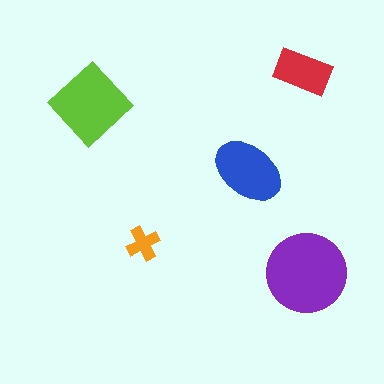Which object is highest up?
The red rectangle is topmost.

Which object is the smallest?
The orange cross.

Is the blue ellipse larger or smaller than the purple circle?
Smaller.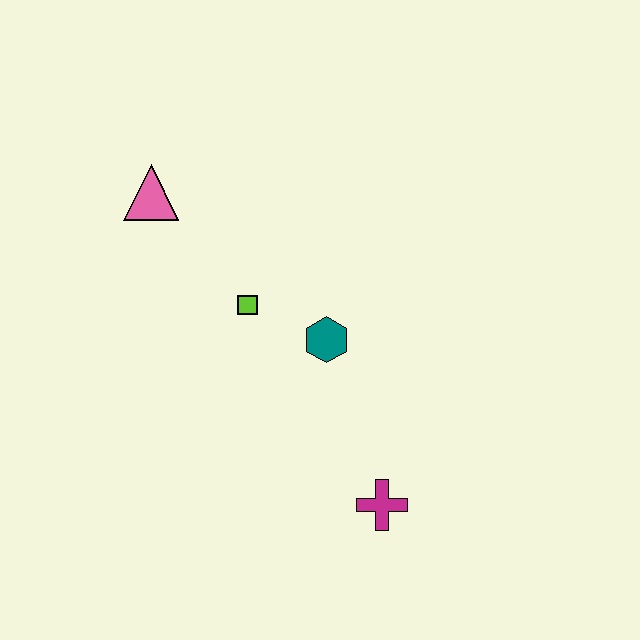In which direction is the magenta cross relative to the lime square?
The magenta cross is below the lime square.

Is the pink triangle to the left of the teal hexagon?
Yes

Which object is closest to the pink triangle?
The lime square is closest to the pink triangle.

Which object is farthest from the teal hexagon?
The pink triangle is farthest from the teal hexagon.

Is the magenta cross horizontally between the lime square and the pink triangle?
No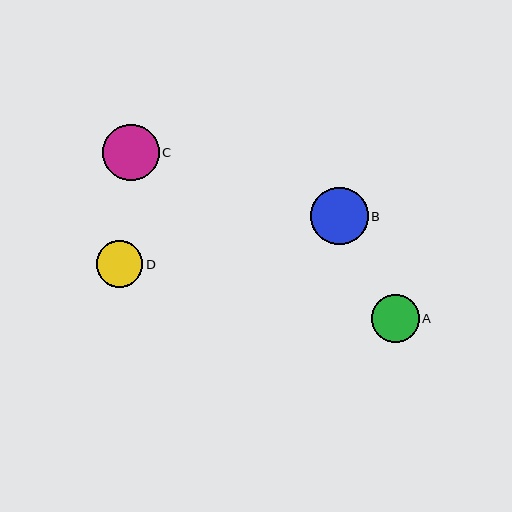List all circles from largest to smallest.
From largest to smallest: B, C, A, D.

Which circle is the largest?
Circle B is the largest with a size of approximately 57 pixels.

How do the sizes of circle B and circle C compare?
Circle B and circle C are approximately the same size.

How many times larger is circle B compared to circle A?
Circle B is approximately 1.2 times the size of circle A.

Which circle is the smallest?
Circle D is the smallest with a size of approximately 47 pixels.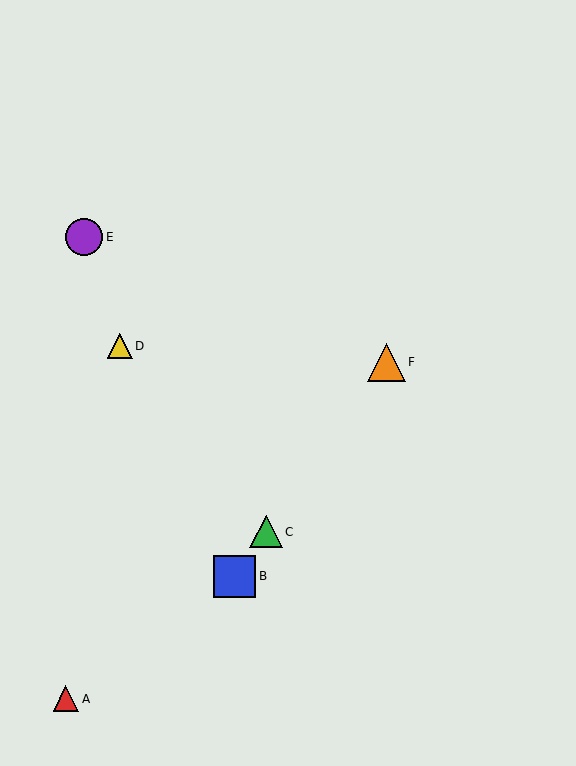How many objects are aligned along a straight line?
3 objects (B, C, F) are aligned along a straight line.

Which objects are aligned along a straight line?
Objects B, C, F are aligned along a straight line.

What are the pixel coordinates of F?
Object F is at (386, 362).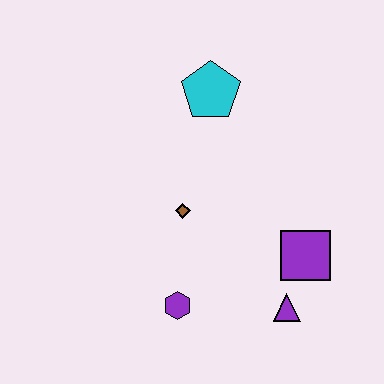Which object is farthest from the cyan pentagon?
The purple triangle is farthest from the cyan pentagon.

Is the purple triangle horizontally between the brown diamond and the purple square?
Yes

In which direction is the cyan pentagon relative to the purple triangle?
The cyan pentagon is above the purple triangle.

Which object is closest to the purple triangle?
The purple square is closest to the purple triangle.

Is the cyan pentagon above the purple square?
Yes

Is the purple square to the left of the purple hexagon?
No